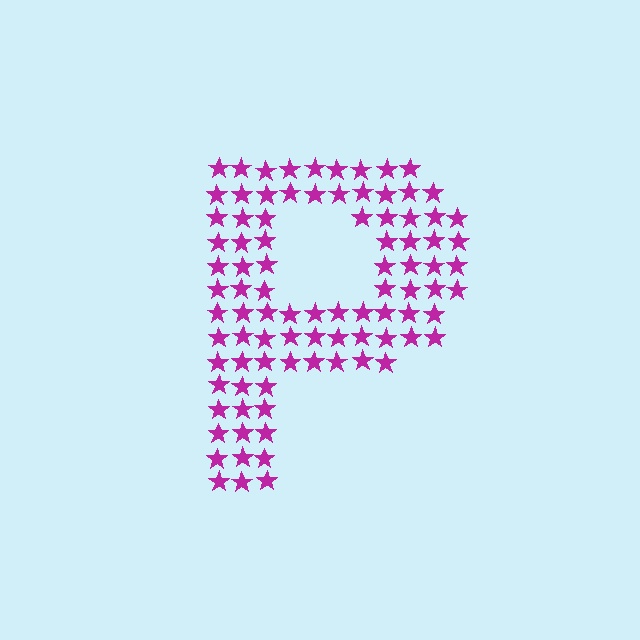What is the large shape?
The large shape is the letter P.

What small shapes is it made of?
It is made of small stars.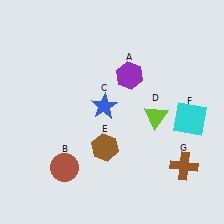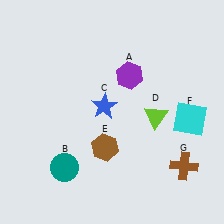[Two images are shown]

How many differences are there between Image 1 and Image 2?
There is 1 difference between the two images.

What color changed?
The circle (B) changed from brown in Image 1 to teal in Image 2.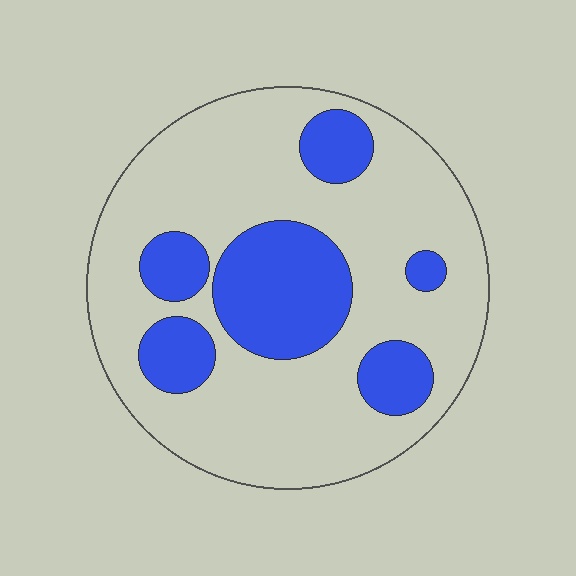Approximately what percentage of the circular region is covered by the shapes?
Approximately 25%.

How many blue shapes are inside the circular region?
6.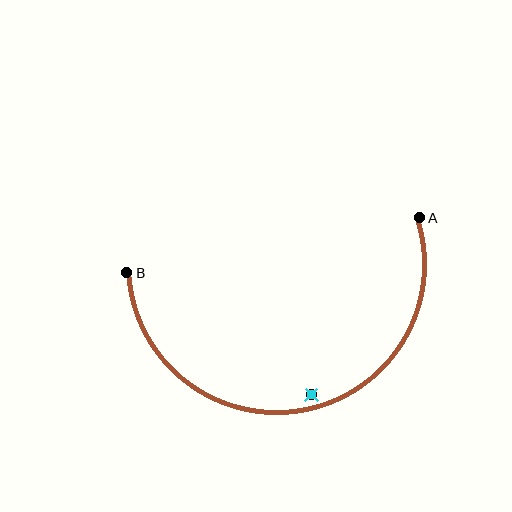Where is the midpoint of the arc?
The arc midpoint is the point on the curve farthest from the straight line joining A and B. It sits below that line.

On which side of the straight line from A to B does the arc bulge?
The arc bulges below the straight line connecting A and B.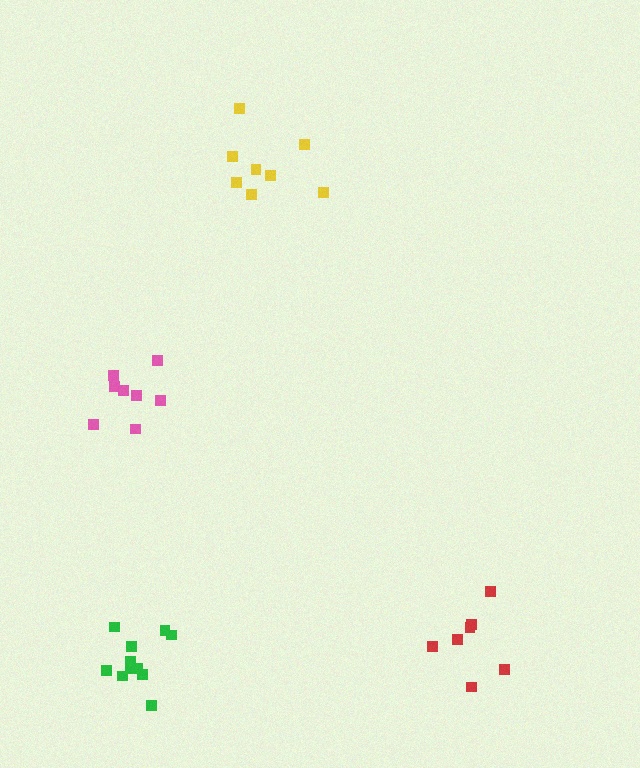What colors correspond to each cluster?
The clusters are colored: green, pink, yellow, red.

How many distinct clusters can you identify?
There are 4 distinct clusters.